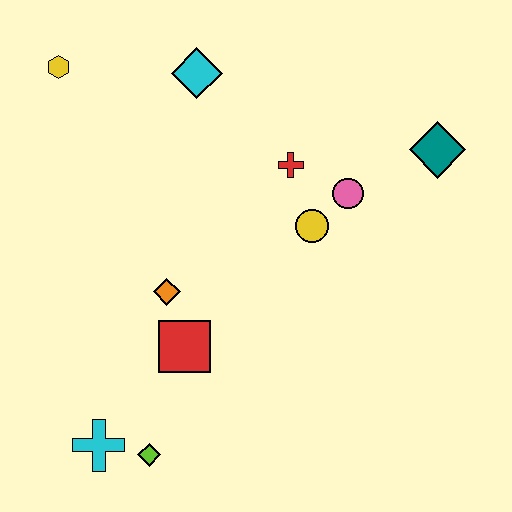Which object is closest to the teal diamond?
The pink circle is closest to the teal diamond.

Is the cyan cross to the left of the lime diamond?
Yes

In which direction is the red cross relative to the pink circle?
The red cross is to the left of the pink circle.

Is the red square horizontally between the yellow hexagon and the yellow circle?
Yes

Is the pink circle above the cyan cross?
Yes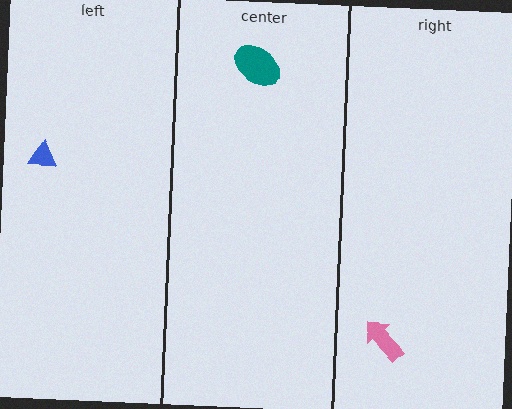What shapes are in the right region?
The pink arrow.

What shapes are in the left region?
The blue triangle.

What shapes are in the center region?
The teal ellipse.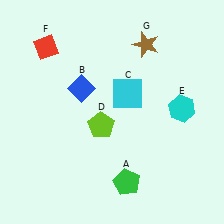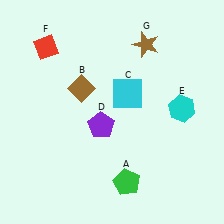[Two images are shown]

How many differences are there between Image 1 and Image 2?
There are 2 differences between the two images.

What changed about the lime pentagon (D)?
In Image 1, D is lime. In Image 2, it changed to purple.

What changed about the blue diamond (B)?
In Image 1, B is blue. In Image 2, it changed to brown.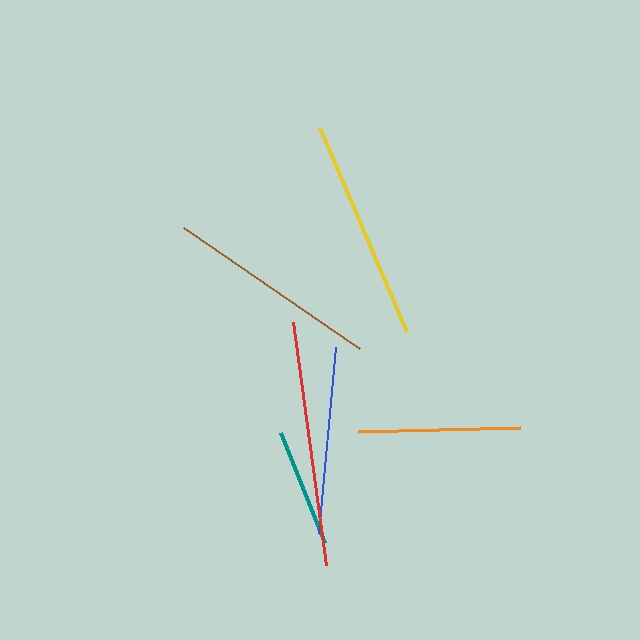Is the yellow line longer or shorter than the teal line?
The yellow line is longer than the teal line.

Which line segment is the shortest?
The teal line is the shortest at approximately 119 pixels.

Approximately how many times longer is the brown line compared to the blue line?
The brown line is approximately 1.1 times the length of the blue line.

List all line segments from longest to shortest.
From longest to shortest: red, yellow, brown, blue, orange, teal.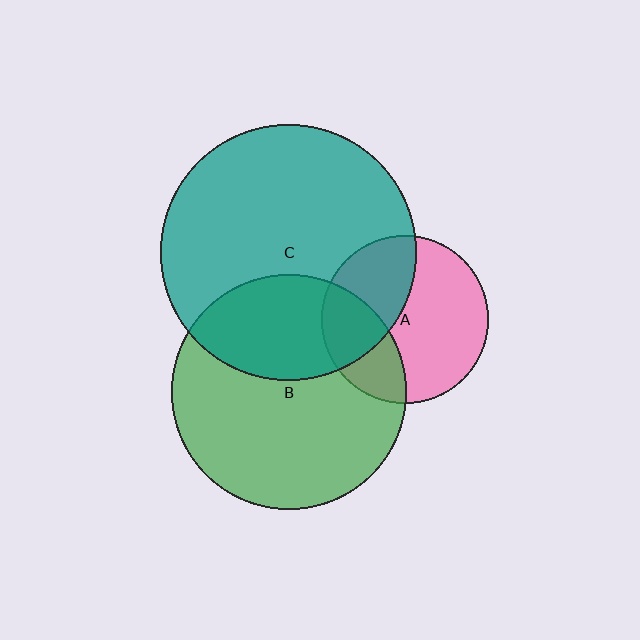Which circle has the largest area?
Circle C (teal).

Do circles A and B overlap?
Yes.